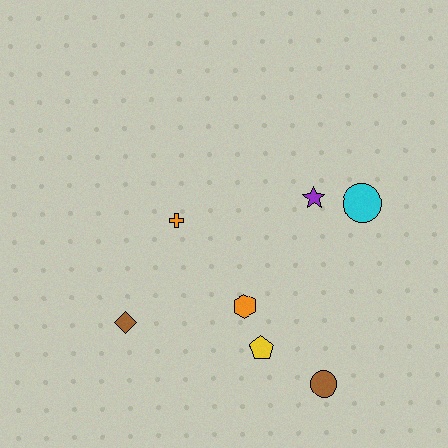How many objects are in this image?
There are 7 objects.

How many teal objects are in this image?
There are no teal objects.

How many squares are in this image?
There are no squares.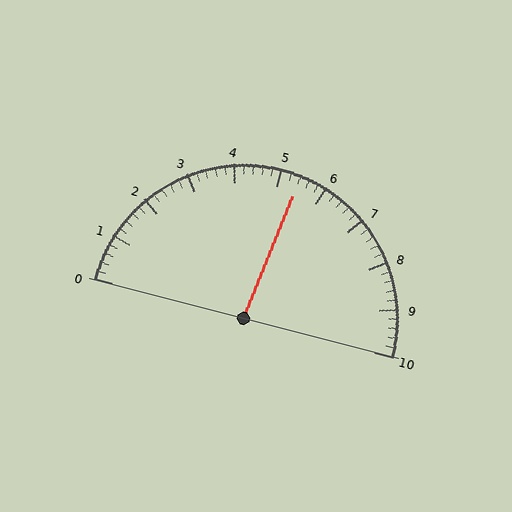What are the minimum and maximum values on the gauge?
The gauge ranges from 0 to 10.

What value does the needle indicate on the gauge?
The needle indicates approximately 5.4.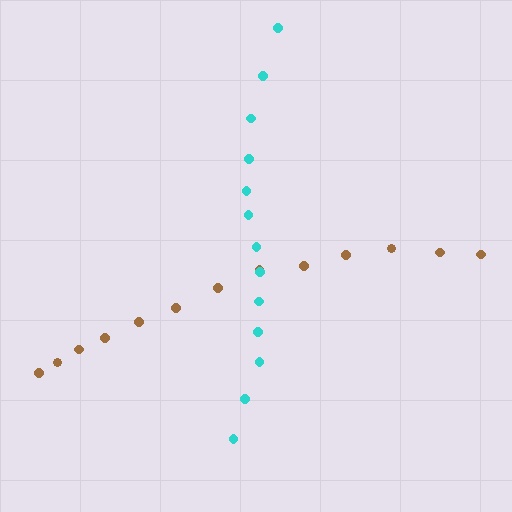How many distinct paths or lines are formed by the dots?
There are 2 distinct paths.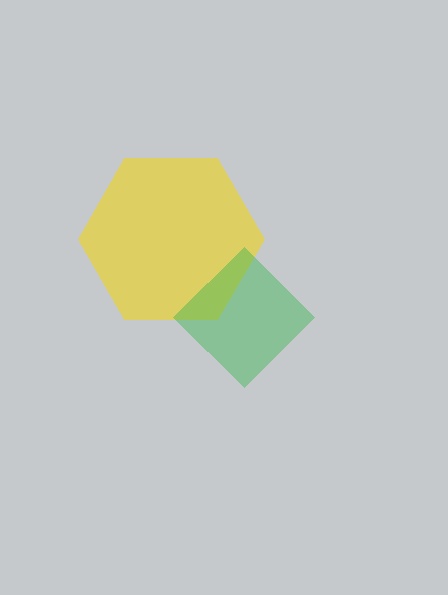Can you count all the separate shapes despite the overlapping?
Yes, there are 2 separate shapes.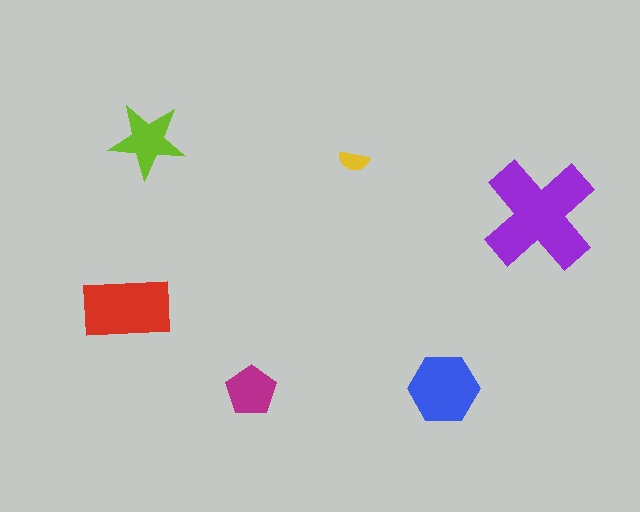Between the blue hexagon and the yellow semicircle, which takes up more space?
The blue hexagon.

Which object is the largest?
The purple cross.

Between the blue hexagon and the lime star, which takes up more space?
The blue hexagon.